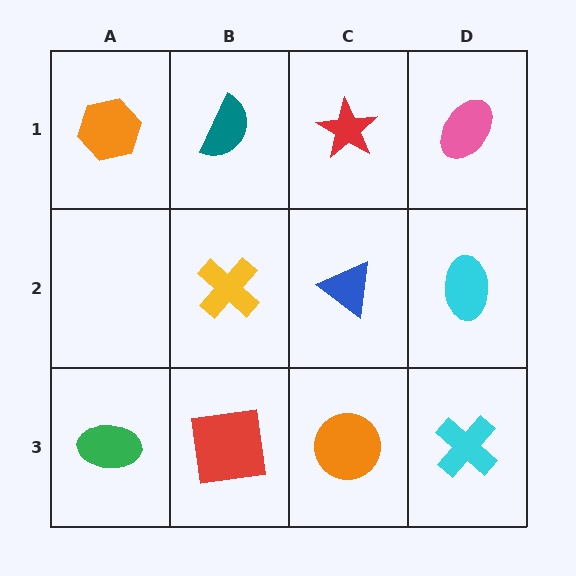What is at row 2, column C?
A blue triangle.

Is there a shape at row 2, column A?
No, that cell is empty.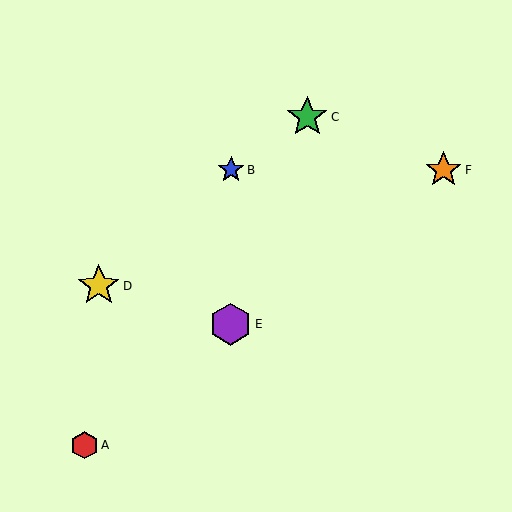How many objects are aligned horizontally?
2 objects (B, F) are aligned horizontally.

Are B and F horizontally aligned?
Yes, both are at y≈170.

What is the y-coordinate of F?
Object F is at y≈170.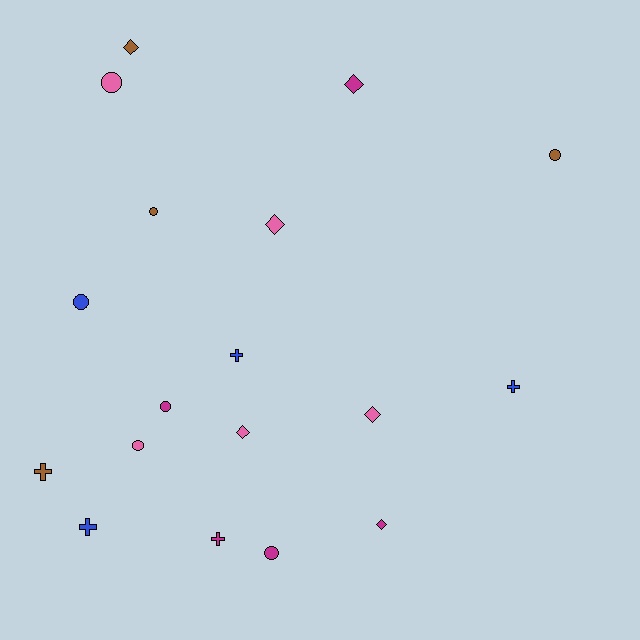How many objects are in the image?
There are 18 objects.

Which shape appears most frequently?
Circle, with 7 objects.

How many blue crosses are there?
There are 3 blue crosses.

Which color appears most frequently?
Magenta, with 5 objects.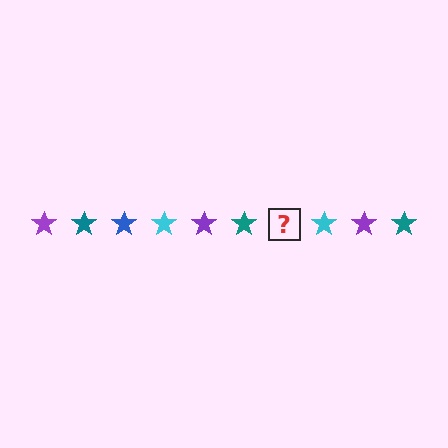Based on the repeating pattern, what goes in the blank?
The blank should be a blue star.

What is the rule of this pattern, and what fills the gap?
The rule is that the pattern cycles through purple, teal, blue, cyan stars. The gap should be filled with a blue star.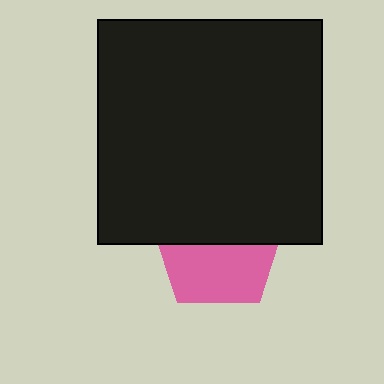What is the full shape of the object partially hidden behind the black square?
The partially hidden object is a pink pentagon.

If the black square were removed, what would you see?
You would see the complete pink pentagon.